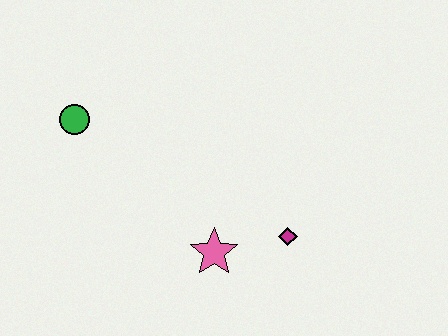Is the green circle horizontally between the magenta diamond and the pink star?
No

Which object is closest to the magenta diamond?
The pink star is closest to the magenta diamond.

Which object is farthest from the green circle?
The magenta diamond is farthest from the green circle.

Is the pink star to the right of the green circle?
Yes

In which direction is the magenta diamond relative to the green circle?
The magenta diamond is to the right of the green circle.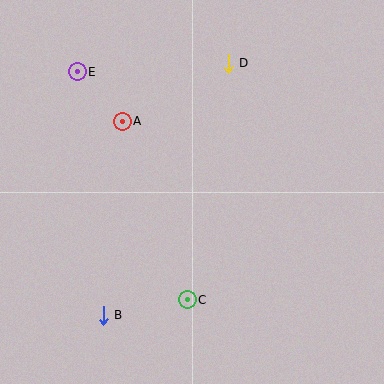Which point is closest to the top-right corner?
Point D is closest to the top-right corner.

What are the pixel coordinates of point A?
Point A is at (122, 121).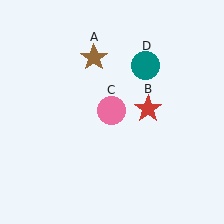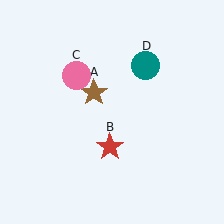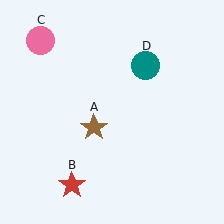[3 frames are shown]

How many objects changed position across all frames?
3 objects changed position: brown star (object A), red star (object B), pink circle (object C).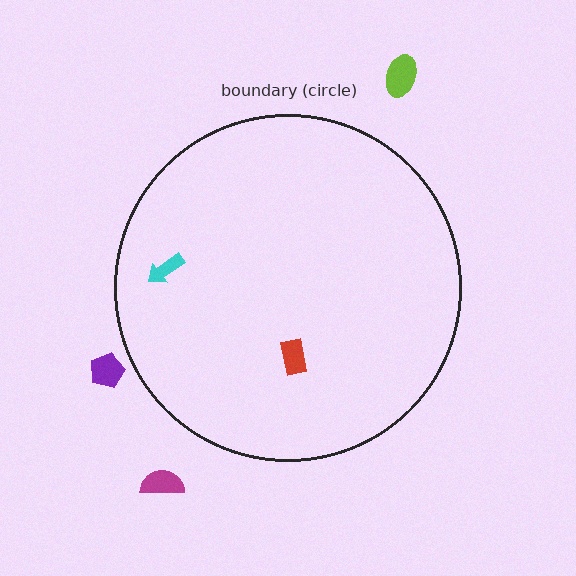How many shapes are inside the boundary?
2 inside, 3 outside.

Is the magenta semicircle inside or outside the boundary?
Outside.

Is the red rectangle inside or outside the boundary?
Inside.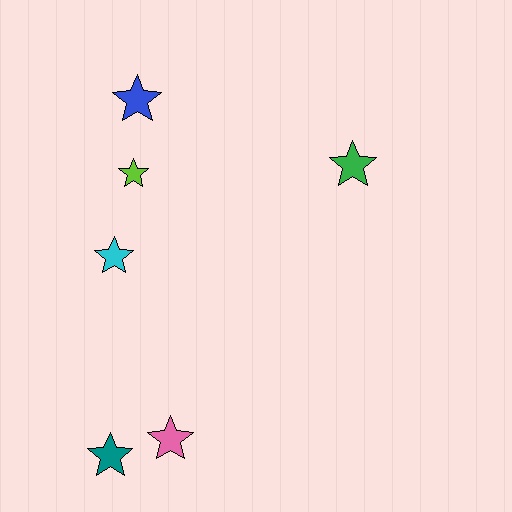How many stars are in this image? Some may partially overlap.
There are 6 stars.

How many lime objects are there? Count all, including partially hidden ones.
There is 1 lime object.